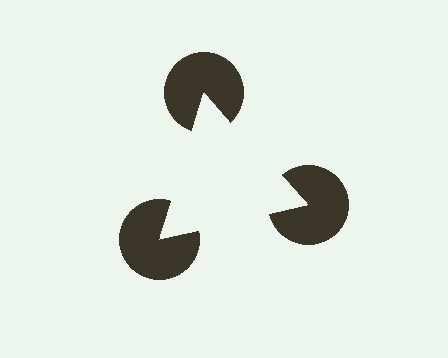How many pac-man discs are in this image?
There are 3 — one at each vertex of the illusory triangle.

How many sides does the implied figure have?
3 sides.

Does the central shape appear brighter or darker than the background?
It typically appears slightly brighter than the background, even though no actual brightness change is drawn.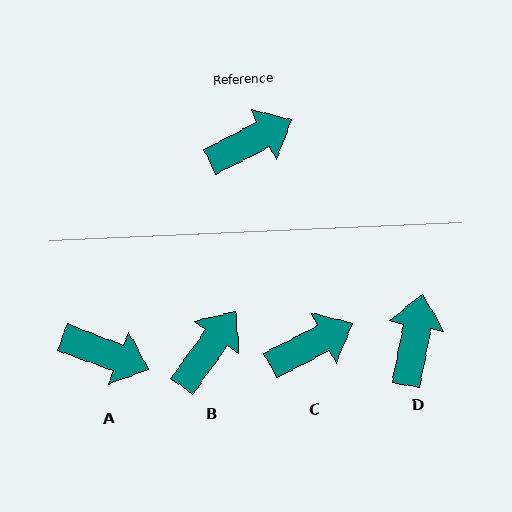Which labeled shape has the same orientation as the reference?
C.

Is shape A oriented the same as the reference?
No, it is off by about 48 degrees.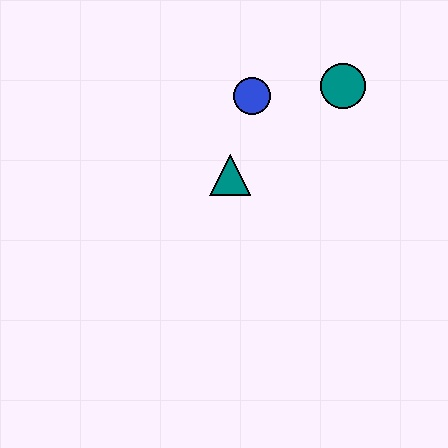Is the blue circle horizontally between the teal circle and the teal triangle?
Yes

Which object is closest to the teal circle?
The blue circle is closest to the teal circle.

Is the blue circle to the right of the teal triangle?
Yes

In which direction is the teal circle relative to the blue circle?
The teal circle is to the right of the blue circle.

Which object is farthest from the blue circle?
The teal circle is farthest from the blue circle.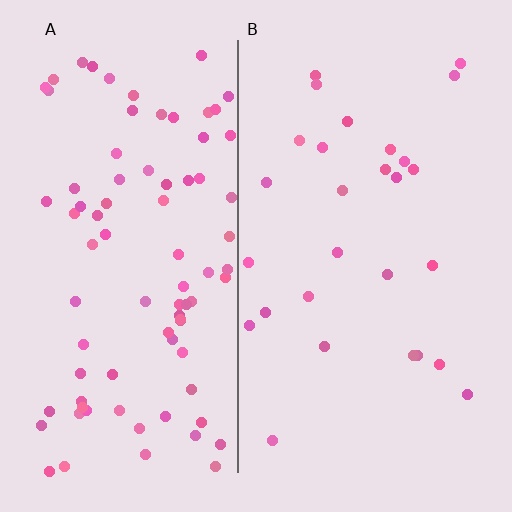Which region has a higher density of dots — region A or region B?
A (the left).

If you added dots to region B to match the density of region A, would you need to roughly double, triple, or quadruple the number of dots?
Approximately triple.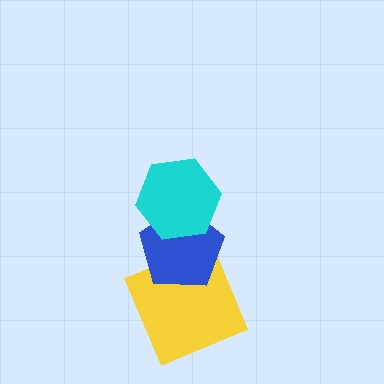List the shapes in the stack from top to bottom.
From top to bottom: the cyan hexagon, the blue pentagon, the yellow square.